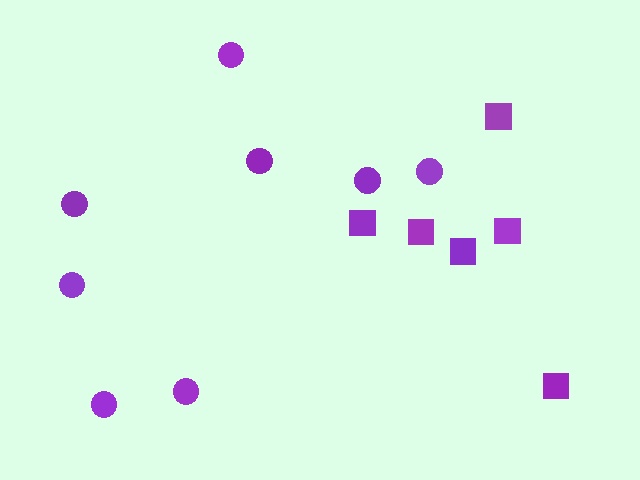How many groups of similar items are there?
There are 2 groups: one group of squares (6) and one group of circles (8).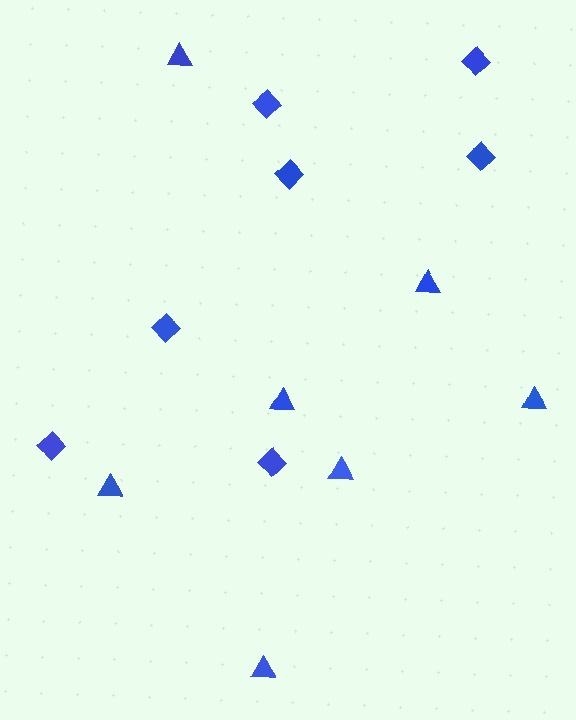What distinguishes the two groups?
There are 2 groups: one group of diamonds (7) and one group of triangles (7).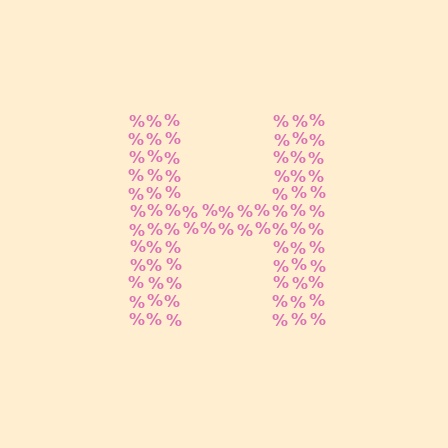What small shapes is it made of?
It is made of small percent signs.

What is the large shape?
The large shape is the letter H.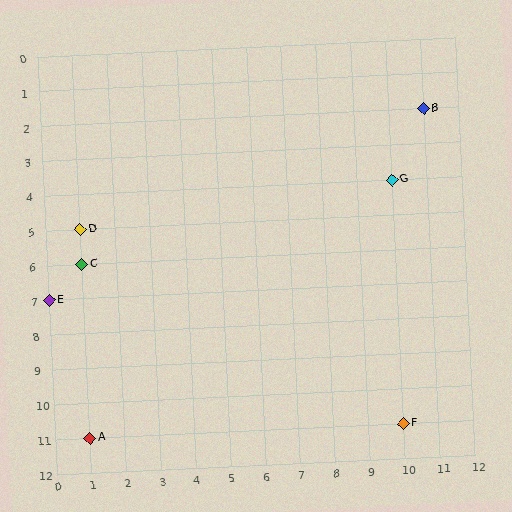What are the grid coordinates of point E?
Point E is at grid coordinates (0, 7).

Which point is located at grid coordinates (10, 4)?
Point G is at (10, 4).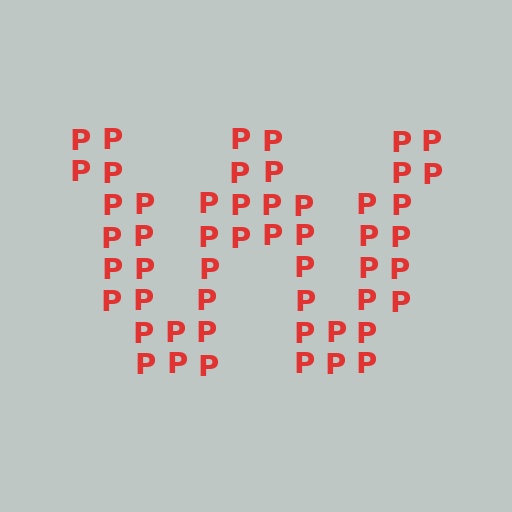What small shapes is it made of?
It is made of small letter P's.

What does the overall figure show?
The overall figure shows the letter W.